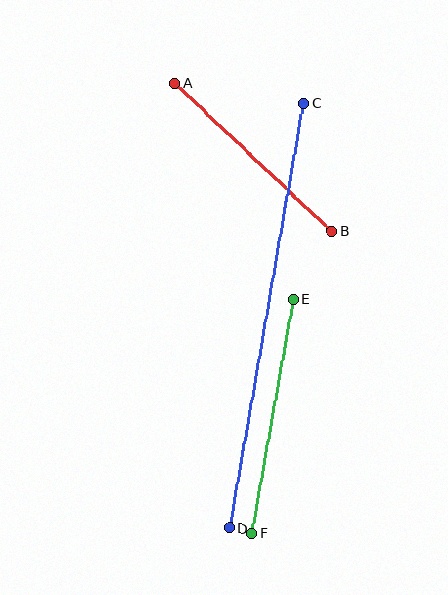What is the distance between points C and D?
The distance is approximately 432 pixels.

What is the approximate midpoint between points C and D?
The midpoint is at approximately (267, 316) pixels.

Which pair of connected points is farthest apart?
Points C and D are farthest apart.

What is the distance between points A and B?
The distance is approximately 215 pixels.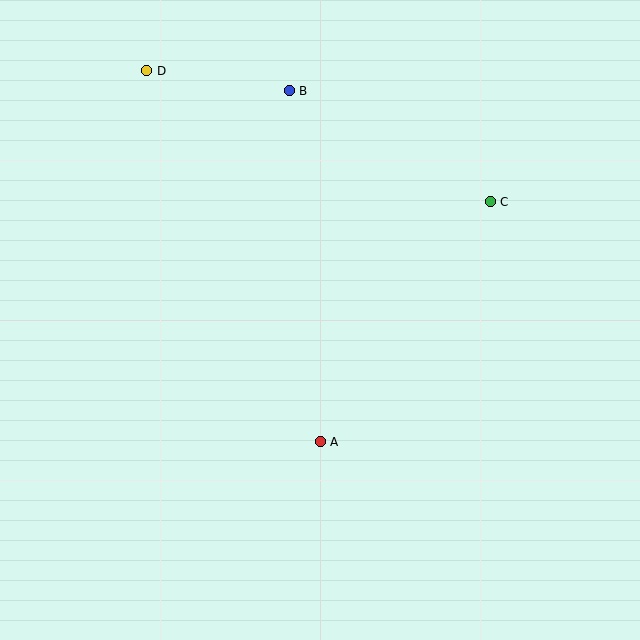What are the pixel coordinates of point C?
Point C is at (490, 202).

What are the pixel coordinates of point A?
Point A is at (320, 442).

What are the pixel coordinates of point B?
Point B is at (289, 91).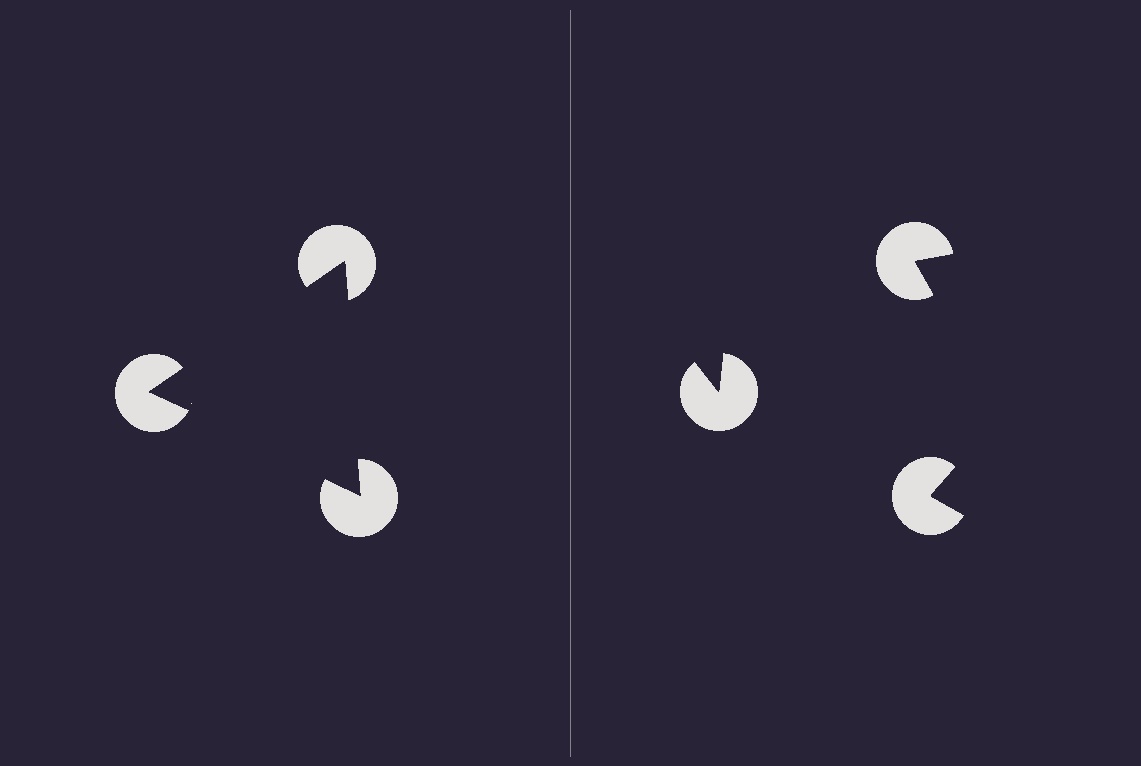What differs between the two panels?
The pac-man discs are positioned identically on both sides; only the wedge orientations differ. On the left they align to a triangle; on the right they are misaligned.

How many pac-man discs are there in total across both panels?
6 — 3 on each side.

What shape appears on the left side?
An illusory triangle.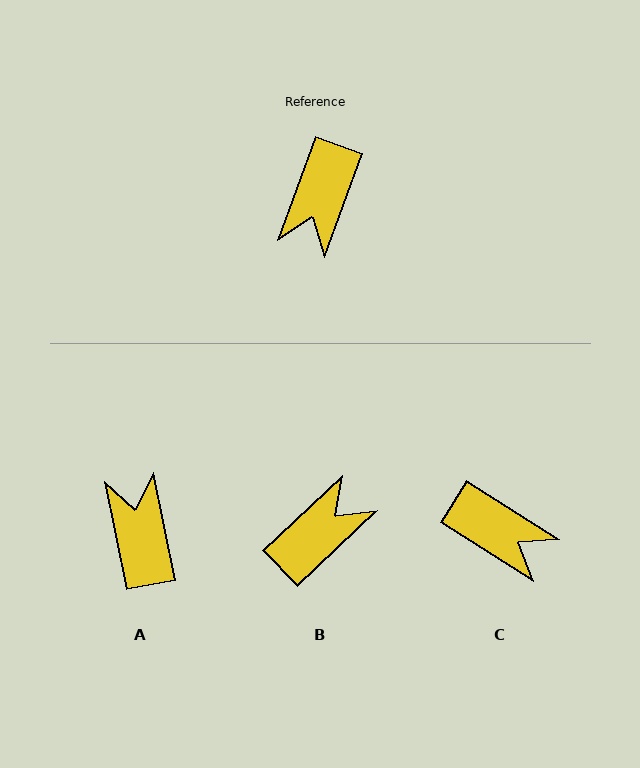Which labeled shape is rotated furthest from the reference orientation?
B, about 154 degrees away.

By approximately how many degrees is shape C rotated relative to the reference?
Approximately 78 degrees counter-clockwise.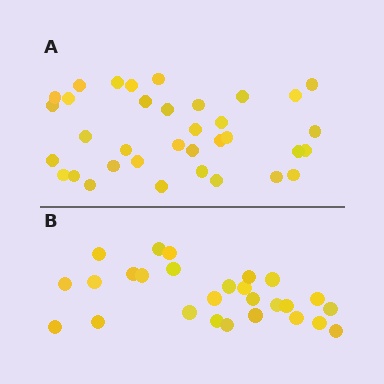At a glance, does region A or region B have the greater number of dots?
Region A (the top region) has more dots.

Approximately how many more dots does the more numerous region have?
Region A has roughly 8 or so more dots than region B.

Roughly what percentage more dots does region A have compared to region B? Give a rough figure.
About 30% more.